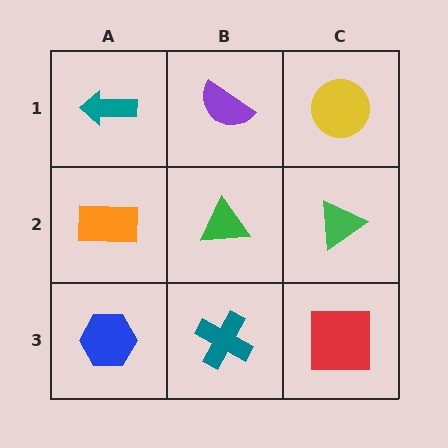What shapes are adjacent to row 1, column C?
A green triangle (row 2, column C), a purple semicircle (row 1, column B).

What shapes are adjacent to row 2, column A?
A teal arrow (row 1, column A), a blue hexagon (row 3, column A), a green triangle (row 2, column B).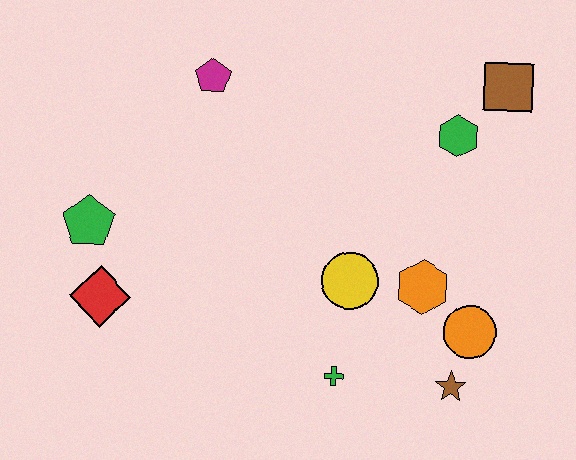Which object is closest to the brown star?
The orange circle is closest to the brown star.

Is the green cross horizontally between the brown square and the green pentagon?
Yes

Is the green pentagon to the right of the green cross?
No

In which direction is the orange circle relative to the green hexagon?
The orange circle is below the green hexagon.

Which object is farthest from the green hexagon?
The red diamond is farthest from the green hexagon.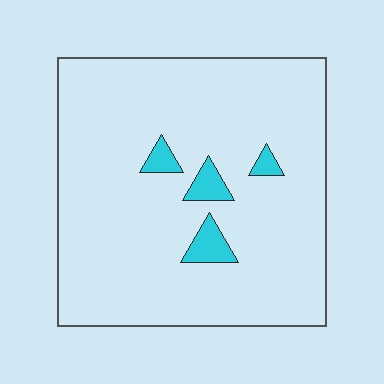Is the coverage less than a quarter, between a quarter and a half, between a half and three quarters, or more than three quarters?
Less than a quarter.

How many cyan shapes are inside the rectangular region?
4.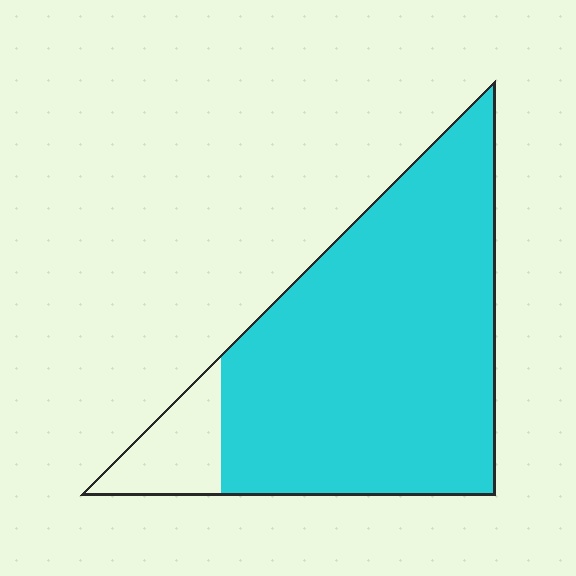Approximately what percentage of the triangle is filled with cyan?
Approximately 90%.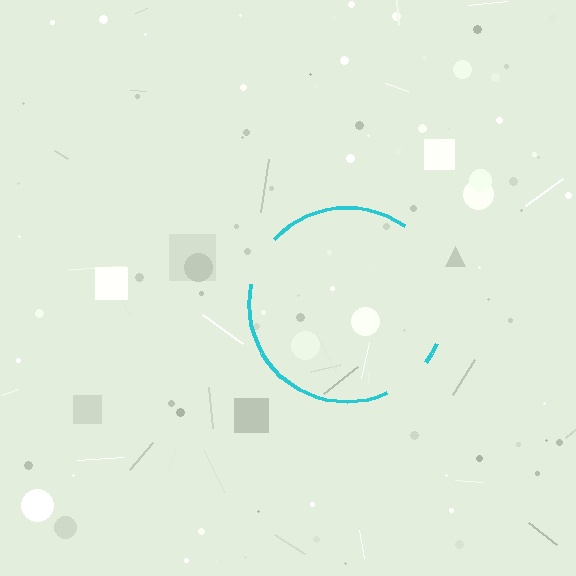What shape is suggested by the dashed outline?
The dashed outline suggests a circle.